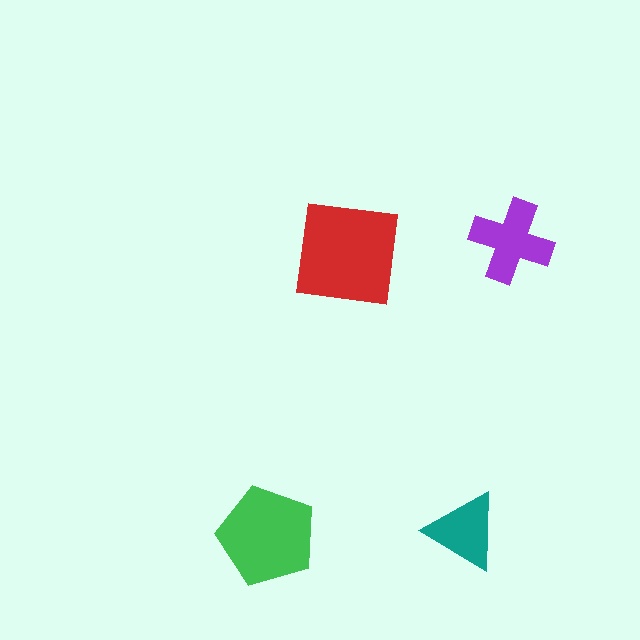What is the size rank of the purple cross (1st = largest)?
3rd.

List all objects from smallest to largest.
The teal triangle, the purple cross, the green pentagon, the red square.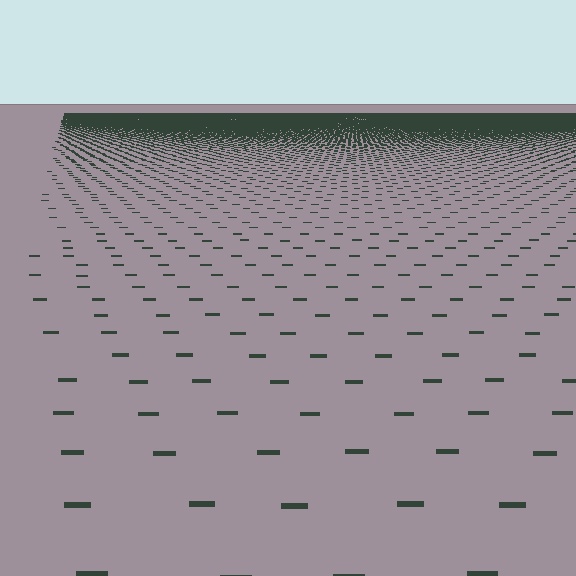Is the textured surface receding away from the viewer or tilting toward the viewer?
The surface is receding away from the viewer. Texture elements get smaller and denser toward the top.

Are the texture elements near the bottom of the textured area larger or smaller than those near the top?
Larger. Near the bottom, elements are closer to the viewer and appear at a bigger on-screen size.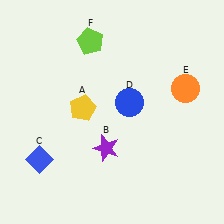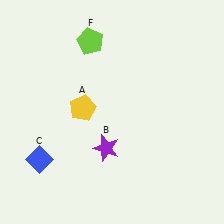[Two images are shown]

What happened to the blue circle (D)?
The blue circle (D) was removed in Image 2. It was in the top-right area of Image 1.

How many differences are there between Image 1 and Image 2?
There are 2 differences between the two images.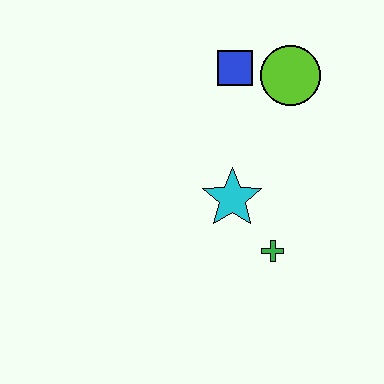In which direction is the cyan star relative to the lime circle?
The cyan star is below the lime circle.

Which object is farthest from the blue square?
The green cross is farthest from the blue square.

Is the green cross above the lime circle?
No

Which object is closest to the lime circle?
The blue square is closest to the lime circle.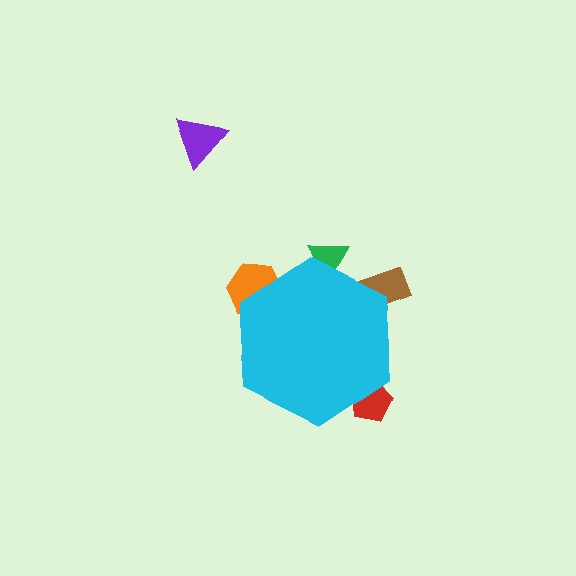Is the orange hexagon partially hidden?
Yes, the orange hexagon is partially hidden behind the cyan hexagon.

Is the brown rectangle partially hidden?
Yes, the brown rectangle is partially hidden behind the cyan hexagon.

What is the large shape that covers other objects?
A cyan hexagon.